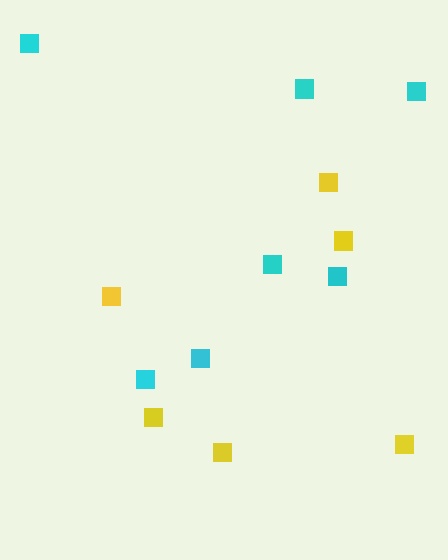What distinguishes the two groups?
There are 2 groups: one group of yellow squares (6) and one group of cyan squares (7).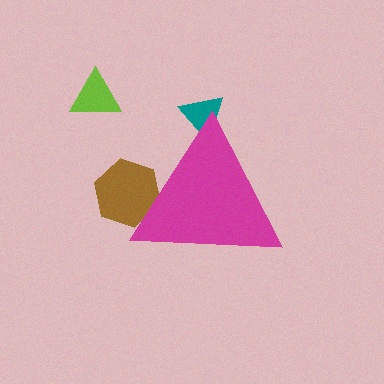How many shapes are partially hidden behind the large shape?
2 shapes are partially hidden.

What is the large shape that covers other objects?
A magenta triangle.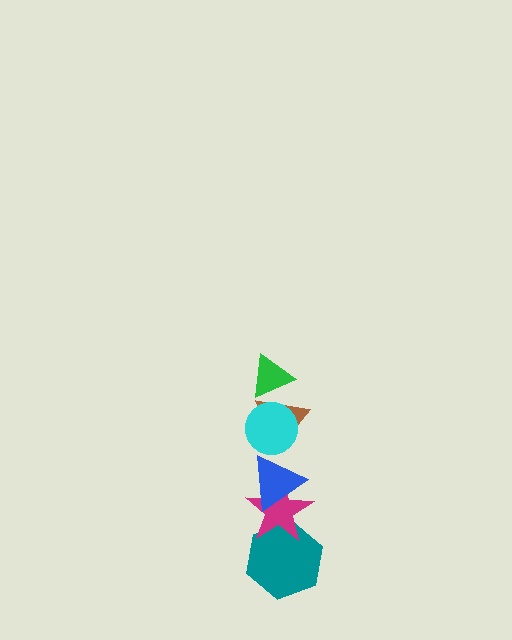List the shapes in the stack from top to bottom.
From top to bottom: the green triangle, the cyan circle, the brown triangle, the blue triangle, the magenta star, the teal hexagon.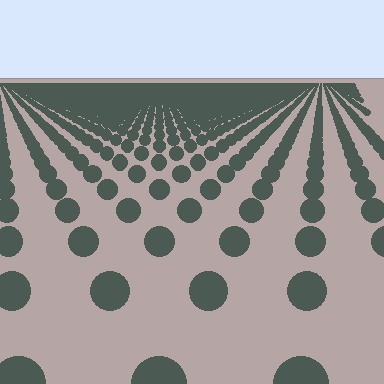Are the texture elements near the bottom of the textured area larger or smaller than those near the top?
Larger. Near the bottom, elements are closer to the viewer and appear at a bigger on-screen size.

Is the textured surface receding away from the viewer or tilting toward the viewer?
The surface is receding away from the viewer. Texture elements get smaller and denser toward the top.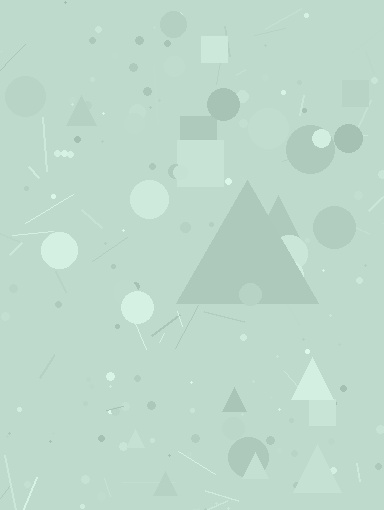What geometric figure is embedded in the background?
A triangle is embedded in the background.